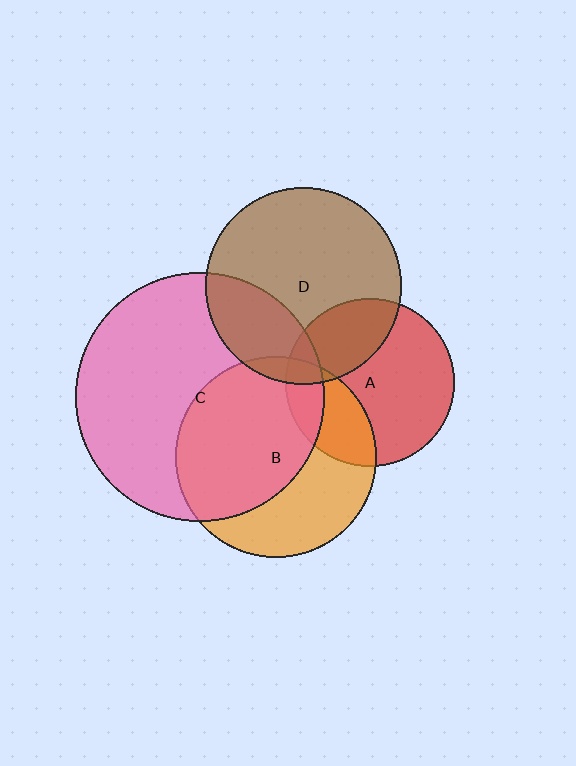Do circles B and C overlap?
Yes.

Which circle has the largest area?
Circle C (pink).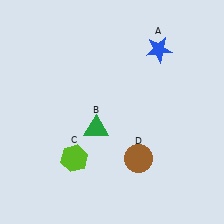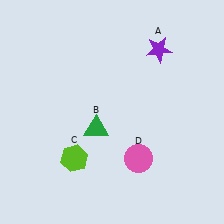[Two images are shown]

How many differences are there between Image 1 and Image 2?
There are 2 differences between the two images.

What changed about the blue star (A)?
In Image 1, A is blue. In Image 2, it changed to purple.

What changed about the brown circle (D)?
In Image 1, D is brown. In Image 2, it changed to pink.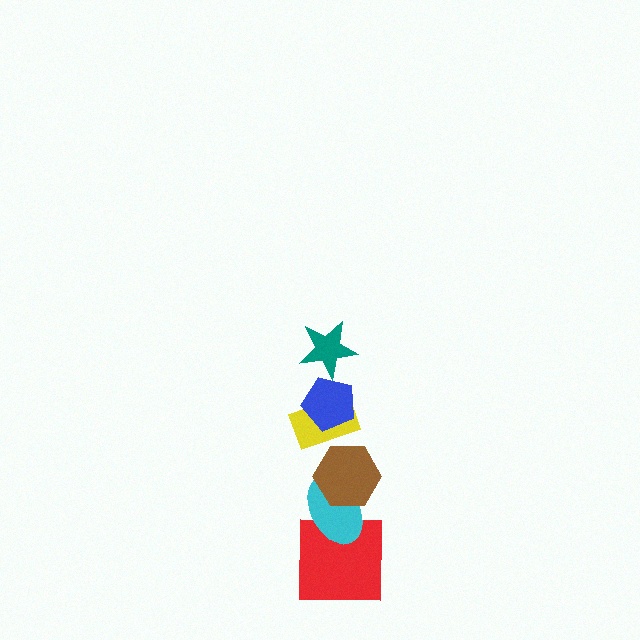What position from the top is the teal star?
The teal star is 1st from the top.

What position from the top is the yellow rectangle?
The yellow rectangle is 3rd from the top.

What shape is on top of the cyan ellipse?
The brown hexagon is on top of the cyan ellipse.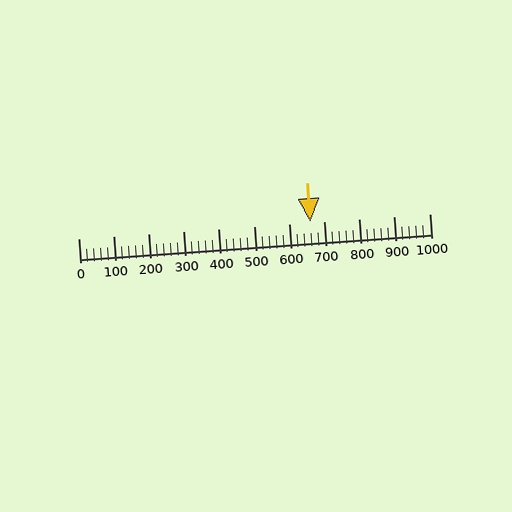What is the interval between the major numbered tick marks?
The major tick marks are spaced 100 units apart.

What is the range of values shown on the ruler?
The ruler shows values from 0 to 1000.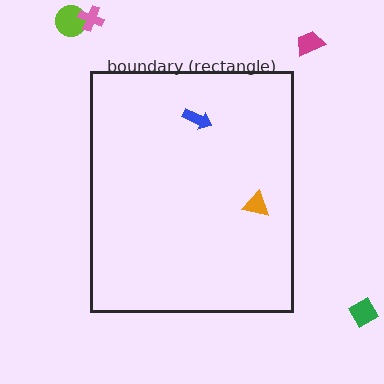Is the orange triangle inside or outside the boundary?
Inside.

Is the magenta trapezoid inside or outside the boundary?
Outside.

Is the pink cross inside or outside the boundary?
Outside.